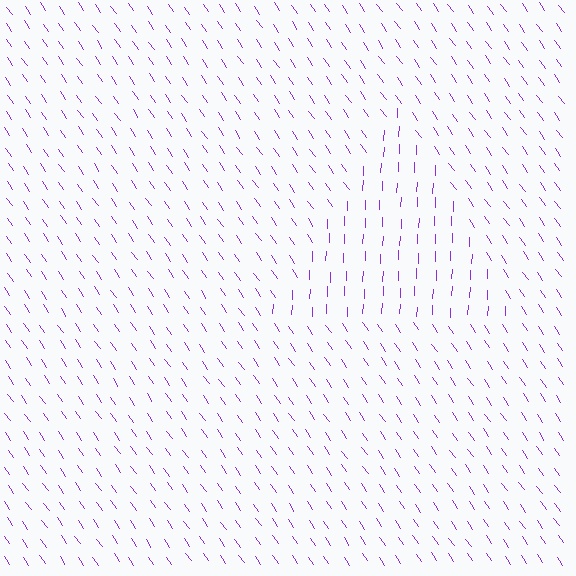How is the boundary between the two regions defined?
The boundary is defined purely by a change in line orientation (approximately 36 degrees difference). All lines are the same color and thickness.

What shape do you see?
I see a triangle.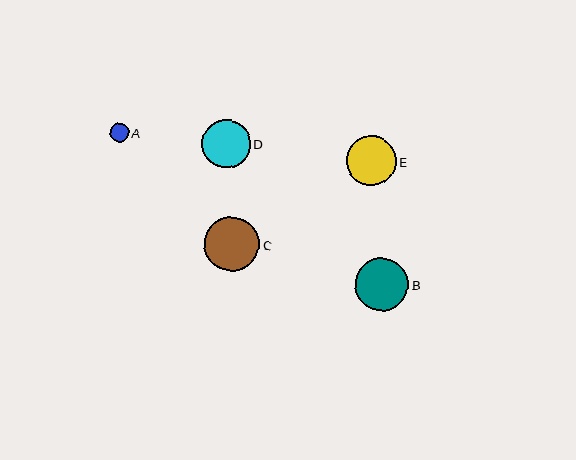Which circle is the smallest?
Circle A is the smallest with a size of approximately 19 pixels.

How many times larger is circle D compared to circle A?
Circle D is approximately 2.6 times the size of circle A.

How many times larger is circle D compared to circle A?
Circle D is approximately 2.6 times the size of circle A.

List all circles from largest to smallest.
From largest to smallest: C, B, E, D, A.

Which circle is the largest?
Circle C is the largest with a size of approximately 55 pixels.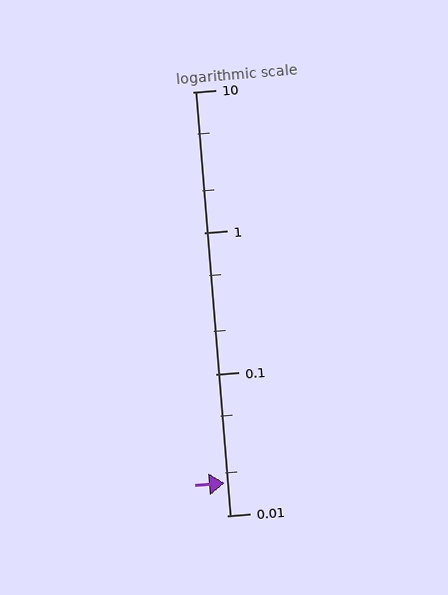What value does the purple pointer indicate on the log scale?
The pointer indicates approximately 0.017.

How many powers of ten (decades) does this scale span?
The scale spans 3 decades, from 0.01 to 10.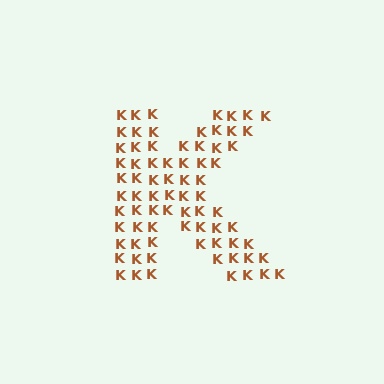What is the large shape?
The large shape is the letter K.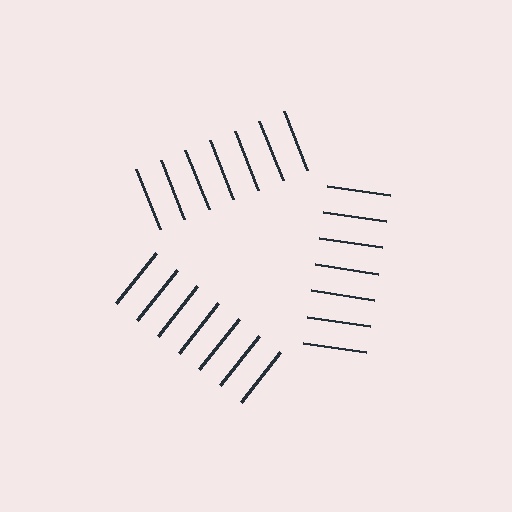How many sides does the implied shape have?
3 sides — the line-ends trace a triangle.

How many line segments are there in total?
21 — 7 along each of the 3 edges.